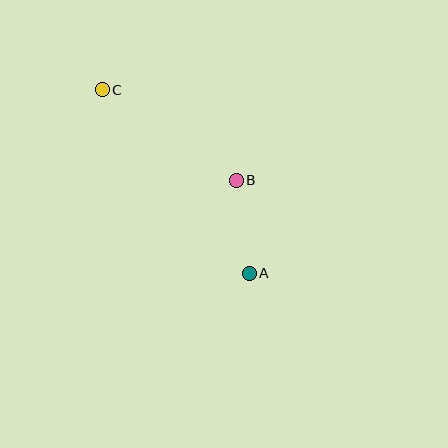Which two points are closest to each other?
Points A and B are closest to each other.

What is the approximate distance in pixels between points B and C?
The distance between B and C is approximately 162 pixels.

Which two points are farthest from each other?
Points A and C are farthest from each other.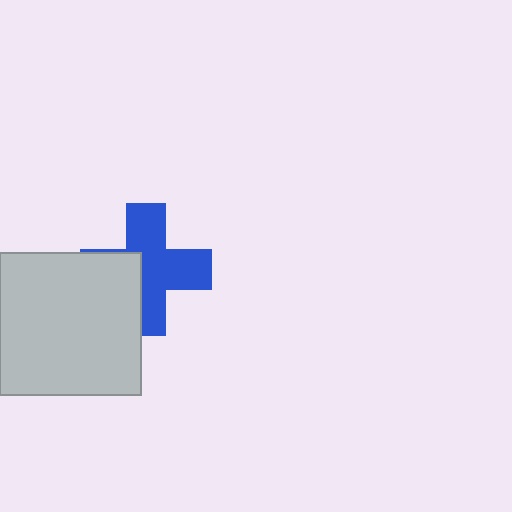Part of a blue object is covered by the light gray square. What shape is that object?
It is a cross.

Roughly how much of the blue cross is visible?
Most of it is visible (roughly 65%).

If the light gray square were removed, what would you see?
You would see the complete blue cross.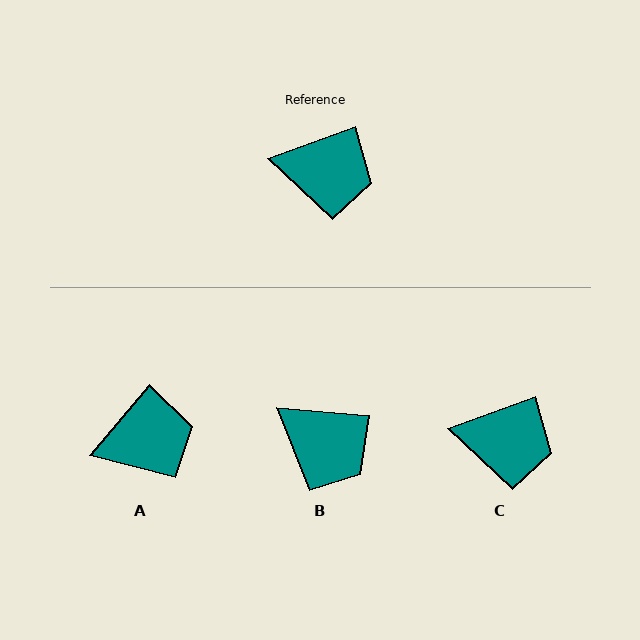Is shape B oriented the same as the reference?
No, it is off by about 25 degrees.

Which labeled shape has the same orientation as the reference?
C.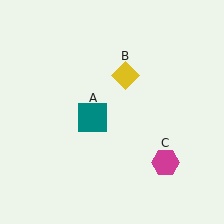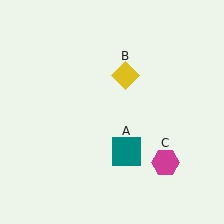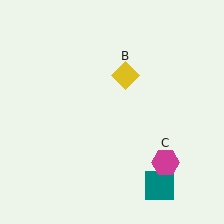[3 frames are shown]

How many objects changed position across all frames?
1 object changed position: teal square (object A).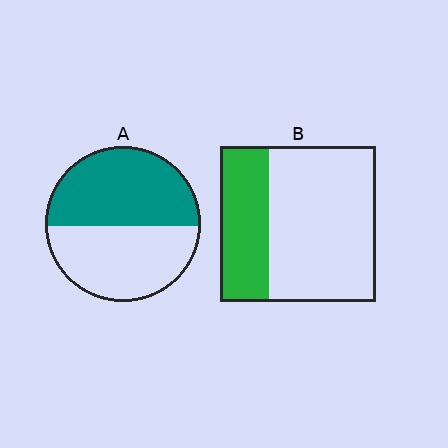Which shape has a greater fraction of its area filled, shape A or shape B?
Shape A.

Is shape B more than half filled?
No.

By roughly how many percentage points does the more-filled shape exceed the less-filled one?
By roughly 20 percentage points (A over B).